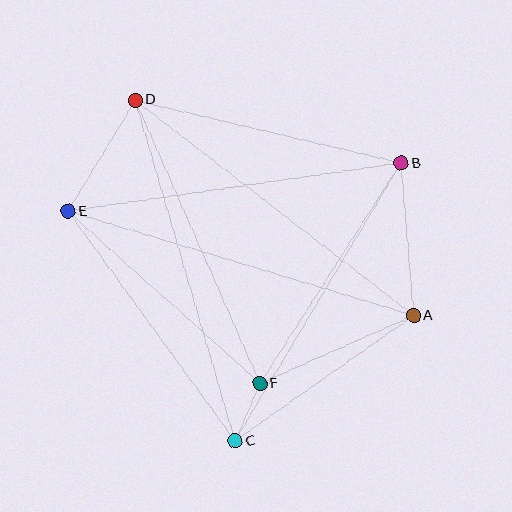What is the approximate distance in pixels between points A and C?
The distance between A and C is approximately 218 pixels.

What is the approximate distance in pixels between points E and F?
The distance between E and F is approximately 258 pixels.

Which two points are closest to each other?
Points C and F are closest to each other.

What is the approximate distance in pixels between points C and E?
The distance between C and E is approximately 284 pixels.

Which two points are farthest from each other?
Points A and E are farthest from each other.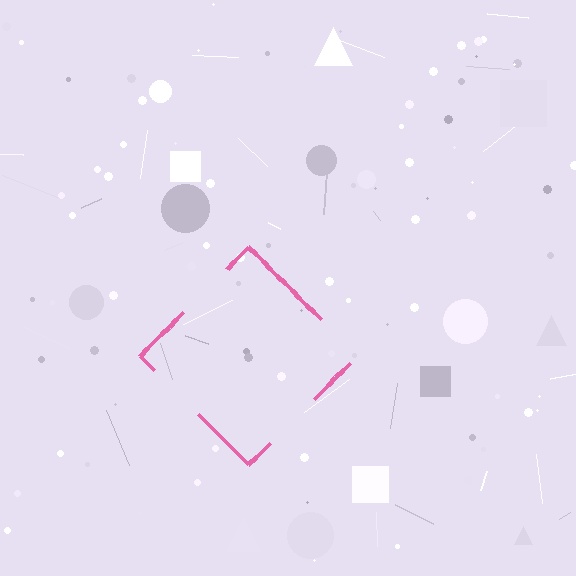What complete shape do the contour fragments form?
The contour fragments form a diamond.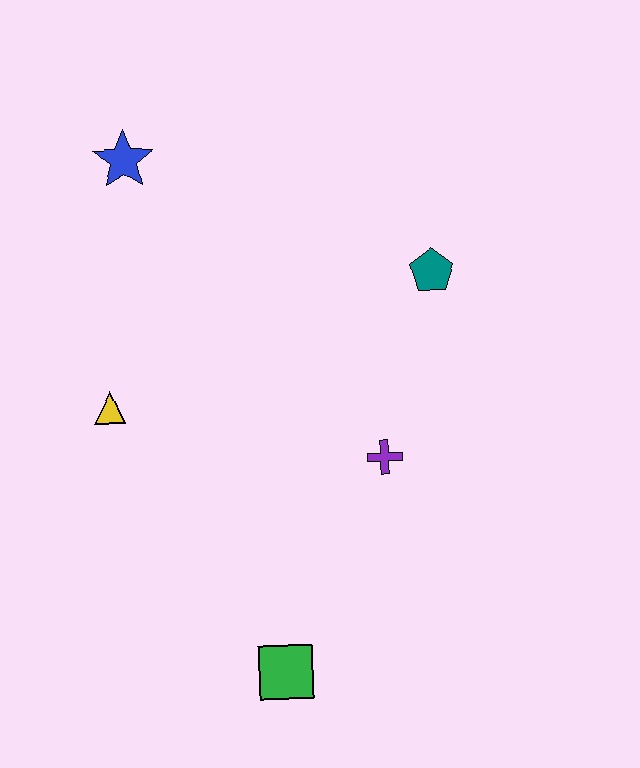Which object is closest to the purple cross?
The teal pentagon is closest to the purple cross.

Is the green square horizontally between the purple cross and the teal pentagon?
No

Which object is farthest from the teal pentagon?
The green square is farthest from the teal pentagon.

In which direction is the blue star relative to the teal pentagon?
The blue star is to the left of the teal pentagon.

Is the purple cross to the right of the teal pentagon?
No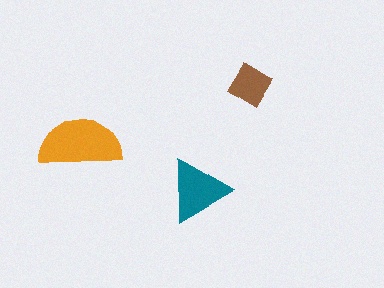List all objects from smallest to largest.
The brown diamond, the teal triangle, the orange semicircle.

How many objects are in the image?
There are 3 objects in the image.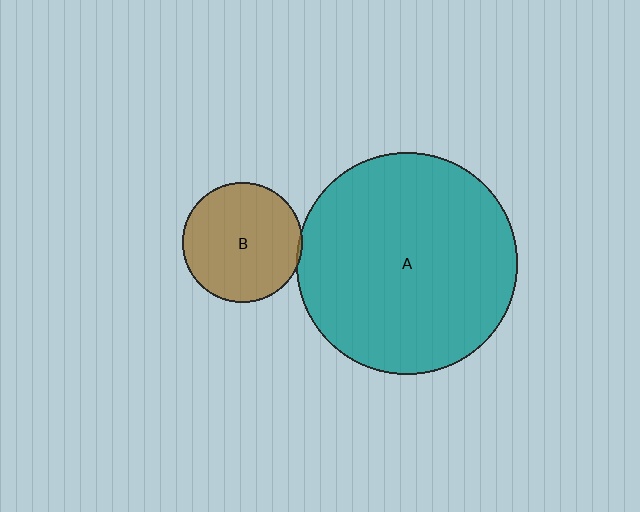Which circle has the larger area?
Circle A (teal).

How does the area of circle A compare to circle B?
Approximately 3.4 times.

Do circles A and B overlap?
Yes.